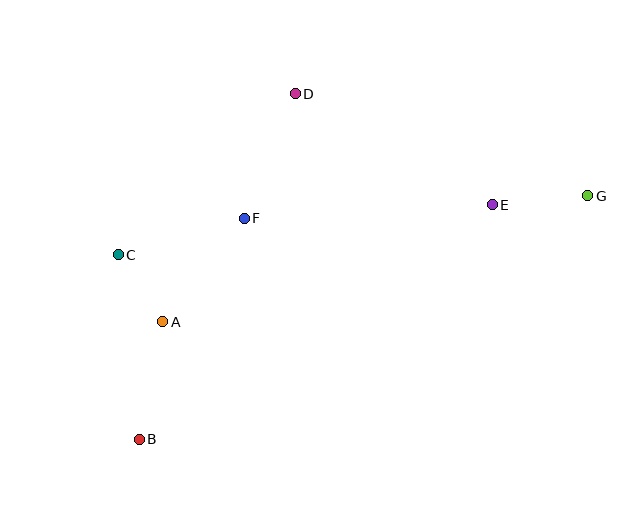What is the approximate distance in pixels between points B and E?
The distance between B and E is approximately 423 pixels.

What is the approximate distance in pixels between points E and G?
The distance between E and G is approximately 96 pixels.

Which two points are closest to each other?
Points A and C are closest to each other.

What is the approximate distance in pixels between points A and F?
The distance between A and F is approximately 132 pixels.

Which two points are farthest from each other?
Points B and G are farthest from each other.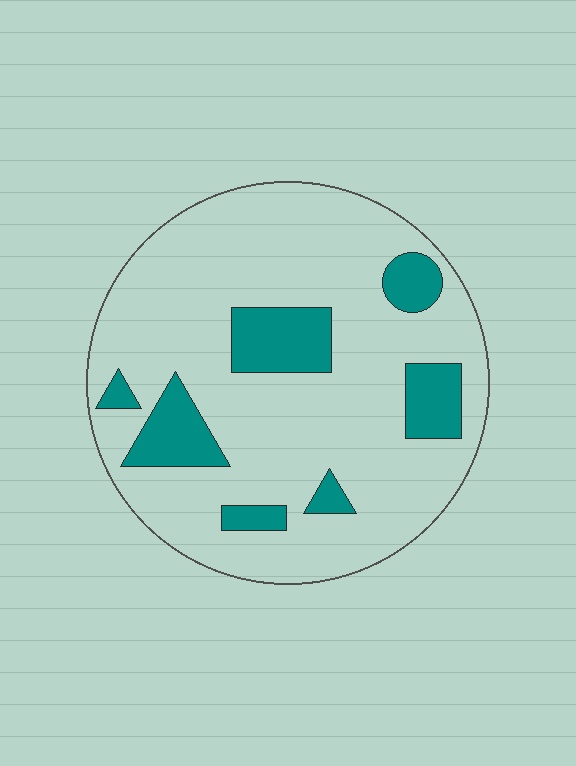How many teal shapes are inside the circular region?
7.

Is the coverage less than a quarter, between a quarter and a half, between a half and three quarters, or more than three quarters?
Less than a quarter.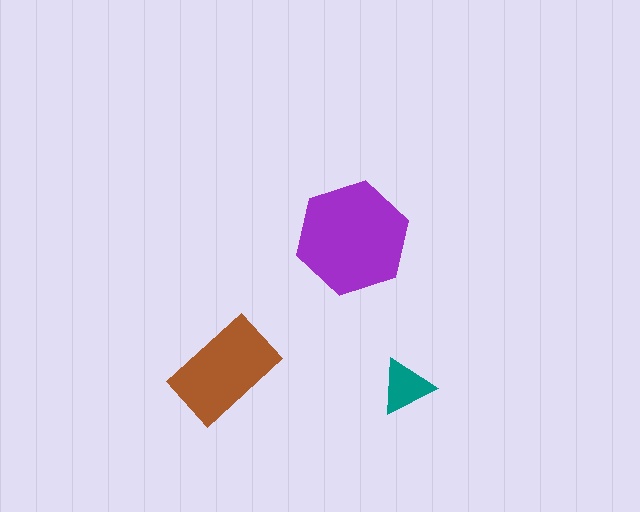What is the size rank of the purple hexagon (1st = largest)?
1st.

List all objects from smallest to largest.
The teal triangle, the brown rectangle, the purple hexagon.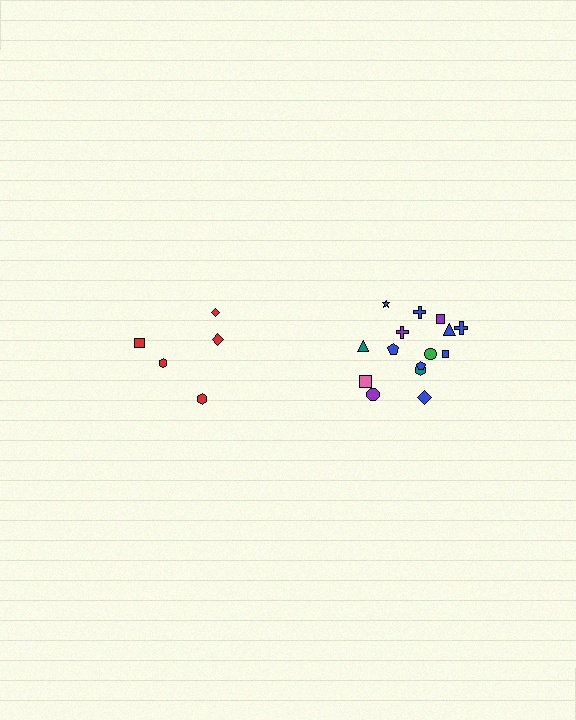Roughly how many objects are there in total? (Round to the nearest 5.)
Roughly 20 objects in total.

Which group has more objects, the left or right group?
The right group.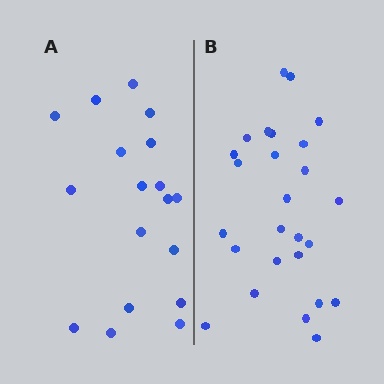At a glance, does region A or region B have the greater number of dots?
Region B (the right region) has more dots.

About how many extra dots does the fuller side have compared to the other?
Region B has roughly 8 or so more dots than region A.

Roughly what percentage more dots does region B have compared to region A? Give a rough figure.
About 45% more.